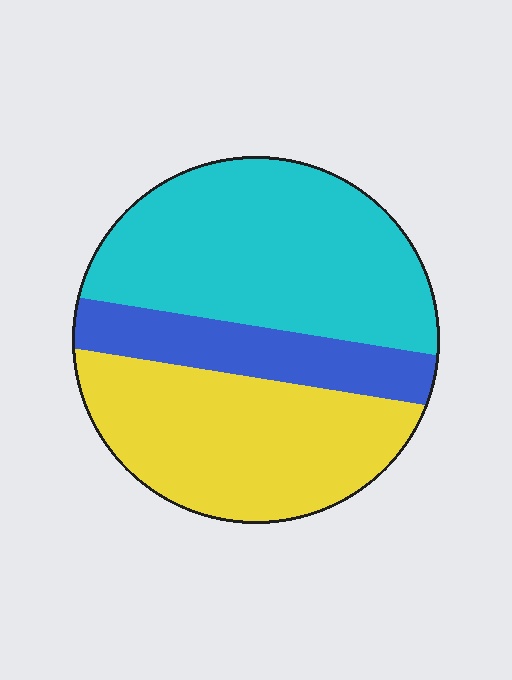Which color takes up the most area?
Cyan, at roughly 45%.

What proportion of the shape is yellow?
Yellow takes up about three eighths (3/8) of the shape.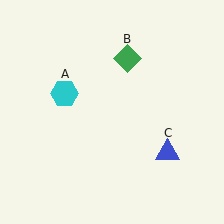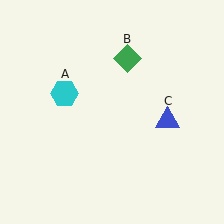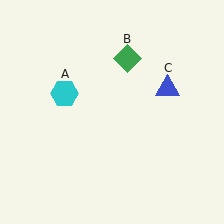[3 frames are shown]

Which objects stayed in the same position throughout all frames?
Cyan hexagon (object A) and green diamond (object B) remained stationary.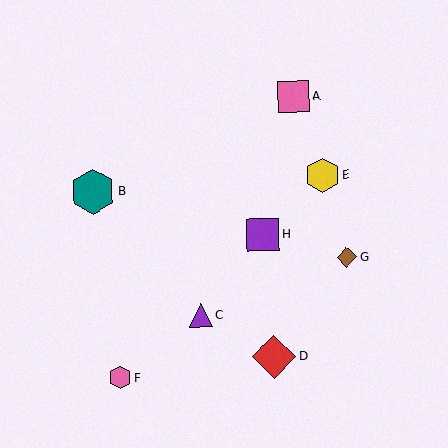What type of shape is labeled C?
Shape C is a purple triangle.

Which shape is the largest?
The teal hexagon (labeled B) is the largest.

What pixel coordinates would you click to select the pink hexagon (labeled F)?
Click at (120, 378) to select the pink hexagon F.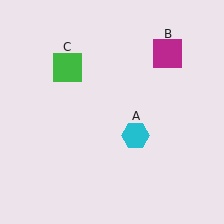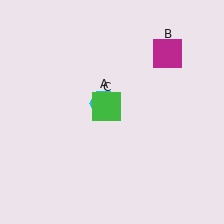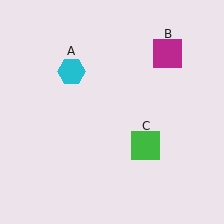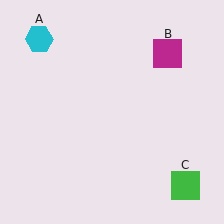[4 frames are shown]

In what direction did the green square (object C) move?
The green square (object C) moved down and to the right.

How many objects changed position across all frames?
2 objects changed position: cyan hexagon (object A), green square (object C).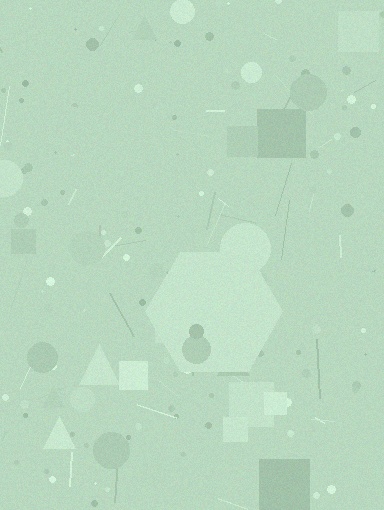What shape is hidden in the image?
A hexagon is hidden in the image.